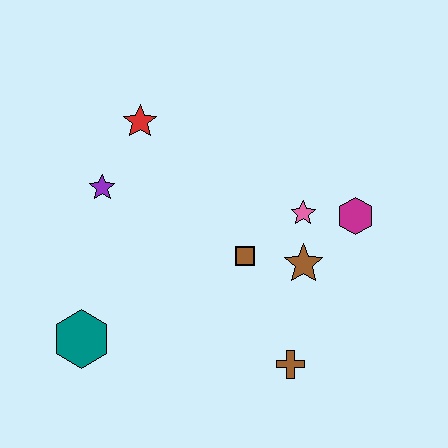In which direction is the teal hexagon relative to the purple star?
The teal hexagon is below the purple star.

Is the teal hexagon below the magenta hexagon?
Yes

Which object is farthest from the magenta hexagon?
The teal hexagon is farthest from the magenta hexagon.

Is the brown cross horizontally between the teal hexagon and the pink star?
Yes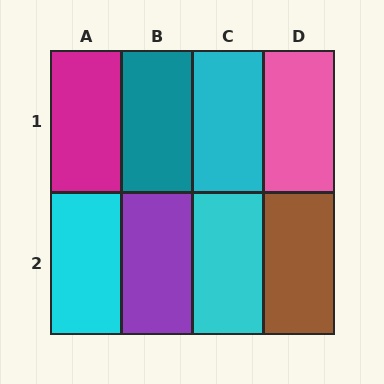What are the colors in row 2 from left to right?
Cyan, purple, cyan, brown.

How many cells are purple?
1 cell is purple.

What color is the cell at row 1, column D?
Pink.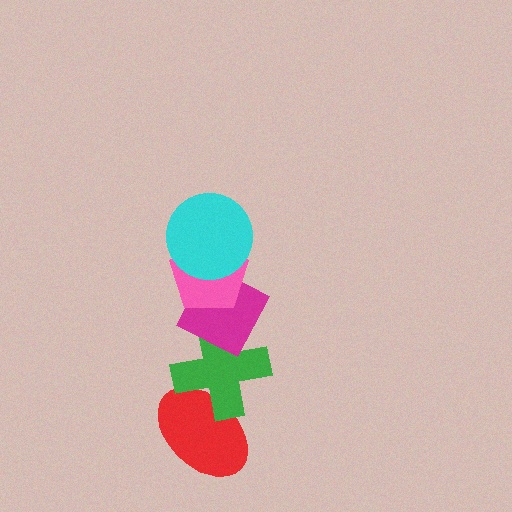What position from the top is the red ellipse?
The red ellipse is 5th from the top.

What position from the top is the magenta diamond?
The magenta diamond is 3rd from the top.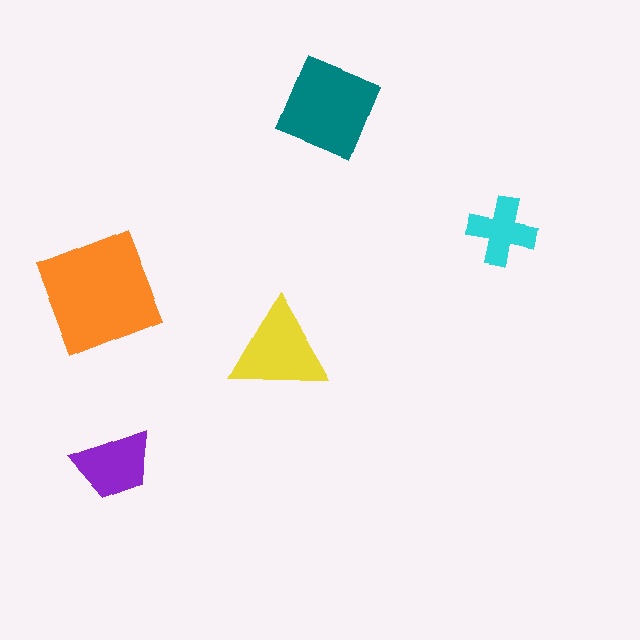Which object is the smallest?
The cyan cross.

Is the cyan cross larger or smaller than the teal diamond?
Smaller.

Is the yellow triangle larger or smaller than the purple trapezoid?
Larger.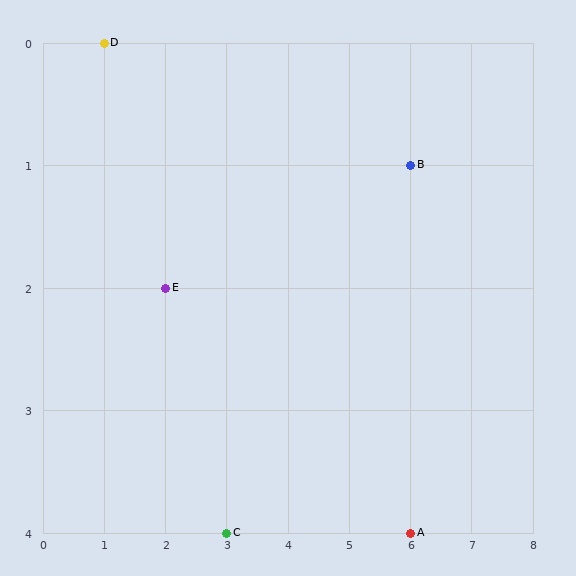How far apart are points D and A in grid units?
Points D and A are 5 columns and 4 rows apart (about 6.4 grid units diagonally).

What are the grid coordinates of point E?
Point E is at grid coordinates (2, 2).